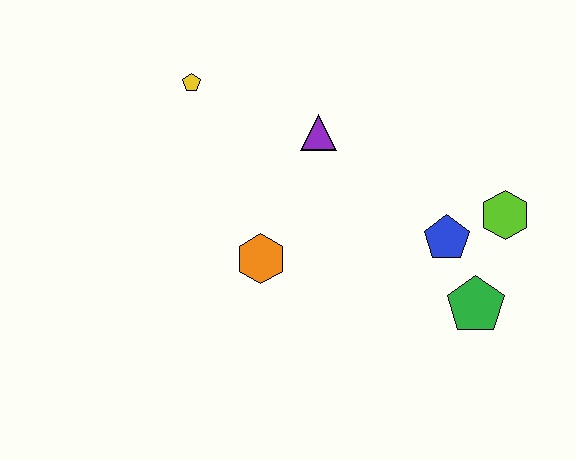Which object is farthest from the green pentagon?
The yellow pentagon is farthest from the green pentagon.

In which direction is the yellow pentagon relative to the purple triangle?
The yellow pentagon is to the left of the purple triangle.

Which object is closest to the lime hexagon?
The blue pentagon is closest to the lime hexagon.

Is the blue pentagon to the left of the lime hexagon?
Yes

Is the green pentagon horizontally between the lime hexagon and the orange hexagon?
Yes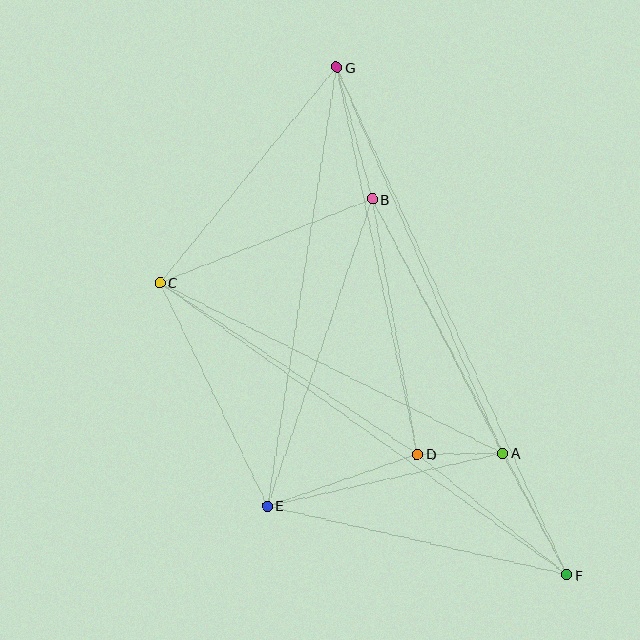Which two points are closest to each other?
Points A and D are closest to each other.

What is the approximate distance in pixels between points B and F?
The distance between B and F is approximately 423 pixels.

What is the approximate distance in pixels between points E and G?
The distance between E and G is approximately 444 pixels.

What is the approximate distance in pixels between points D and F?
The distance between D and F is approximately 192 pixels.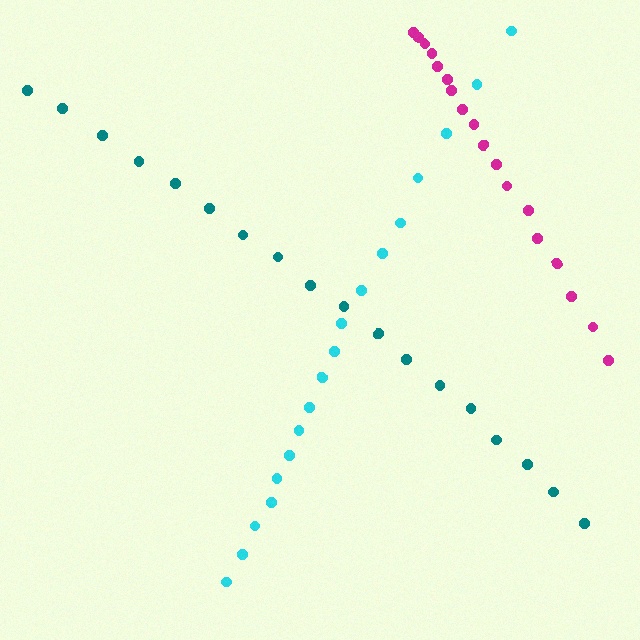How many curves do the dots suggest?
There are 3 distinct paths.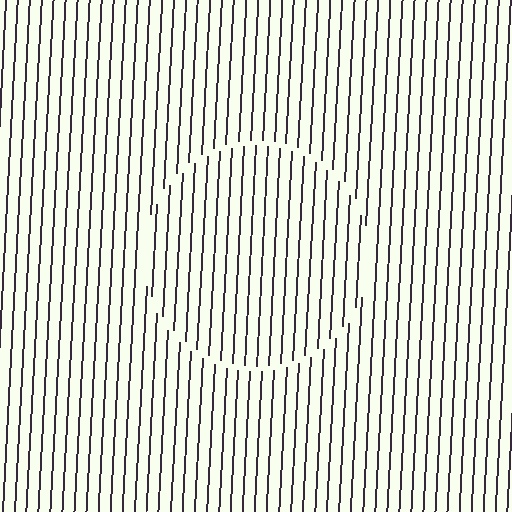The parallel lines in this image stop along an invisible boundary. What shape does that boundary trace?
An illusory circle. The interior of the shape contains the same grating, shifted by half a period — the contour is defined by the phase discontinuity where line-ends from the inner and outer gratings abut.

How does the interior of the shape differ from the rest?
The interior of the shape contains the same grating, shifted by half a period — the contour is defined by the phase discontinuity where line-ends from the inner and outer gratings abut.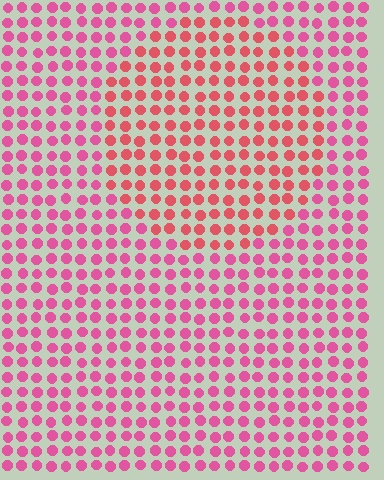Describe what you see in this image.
The image is filled with small pink elements in a uniform arrangement. A circle-shaped region is visible where the elements are tinted to a slightly different hue, forming a subtle color boundary.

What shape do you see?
I see a circle.